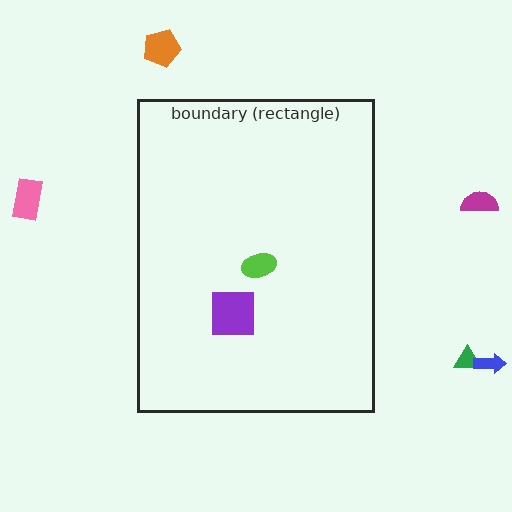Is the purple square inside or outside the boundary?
Inside.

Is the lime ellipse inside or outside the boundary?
Inside.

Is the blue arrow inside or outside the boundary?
Outside.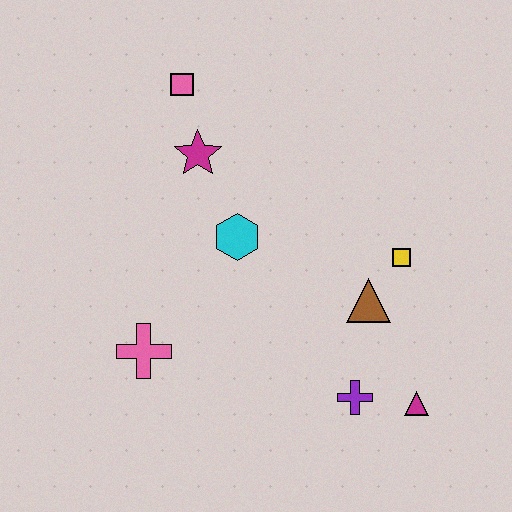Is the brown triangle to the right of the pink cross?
Yes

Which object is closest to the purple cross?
The magenta triangle is closest to the purple cross.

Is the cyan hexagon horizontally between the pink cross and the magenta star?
No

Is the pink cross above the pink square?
No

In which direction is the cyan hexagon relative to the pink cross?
The cyan hexagon is above the pink cross.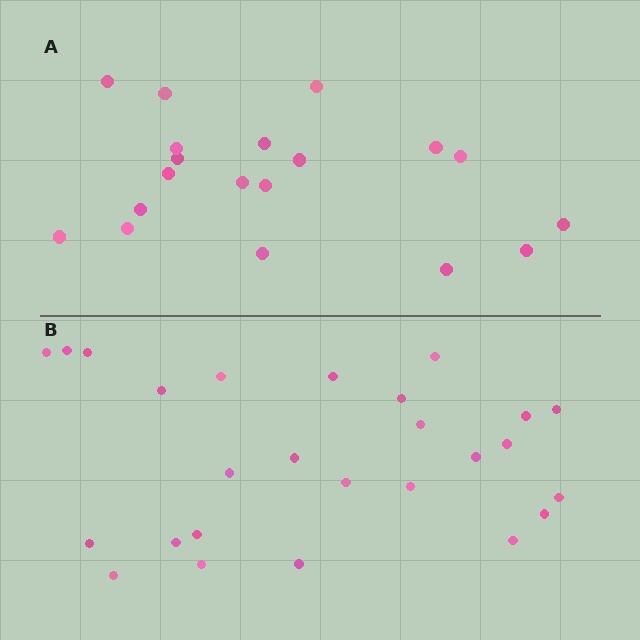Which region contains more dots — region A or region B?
Region B (the bottom region) has more dots.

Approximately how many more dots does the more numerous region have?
Region B has roughly 8 or so more dots than region A.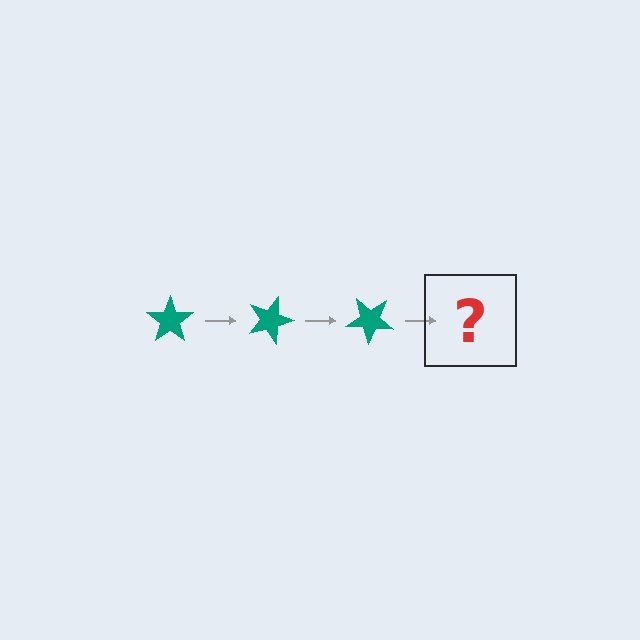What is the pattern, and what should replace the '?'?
The pattern is that the star rotates 20 degrees each step. The '?' should be a teal star rotated 60 degrees.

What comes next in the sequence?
The next element should be a teal star rotated 60 degrees.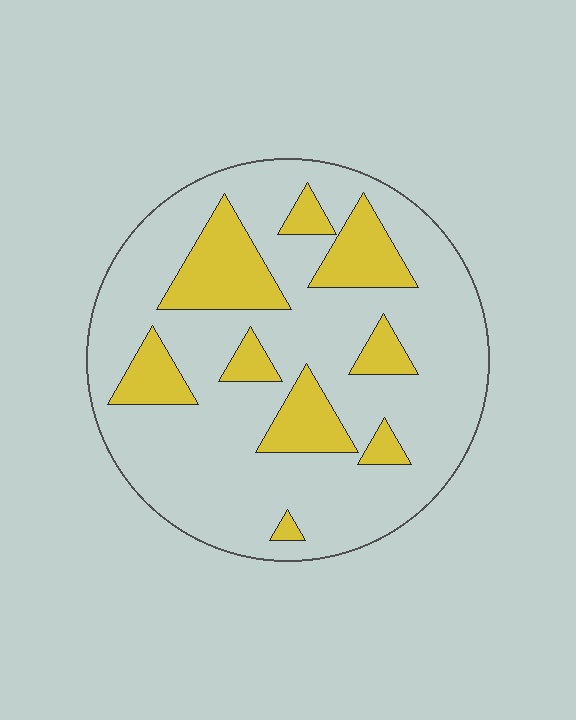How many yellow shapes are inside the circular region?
9.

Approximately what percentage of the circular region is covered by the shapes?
Approximately 25%.